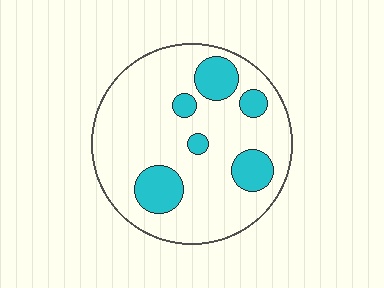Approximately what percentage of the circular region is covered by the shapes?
Approximately 20%.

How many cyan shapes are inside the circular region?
6.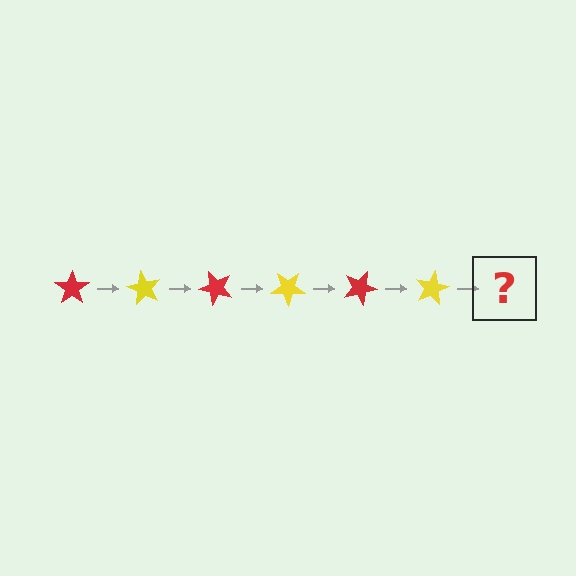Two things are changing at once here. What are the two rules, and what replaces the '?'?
The two rules are that it rotates 60 degrees each step and the color cycles through red and yellow. The '?' should be a red star, rotated 360 degrees from the start.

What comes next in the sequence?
The next element should be a red star, rotated 360 degrees from the start.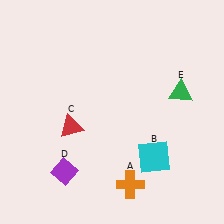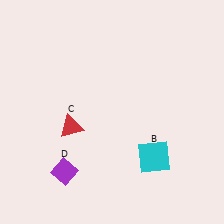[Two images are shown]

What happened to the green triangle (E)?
The green triangle (E) was removed in Image 2. It was in the top-right area of Image 1.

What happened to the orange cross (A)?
The orange cross (A) was removed in Image 2. It was in the bottom-right area of Image 1.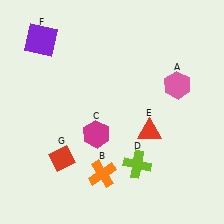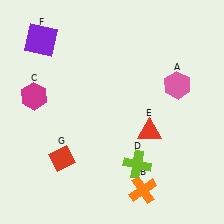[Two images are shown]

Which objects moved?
The objects that moved are: the orange cross (B), the magenta hexagon (C).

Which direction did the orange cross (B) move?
The orange cross (B) moved right.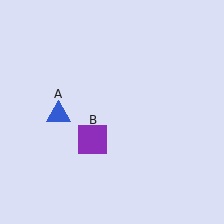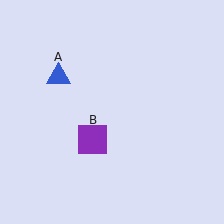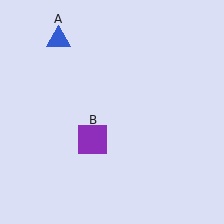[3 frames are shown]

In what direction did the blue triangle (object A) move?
The blue triangle (object A) moved up.